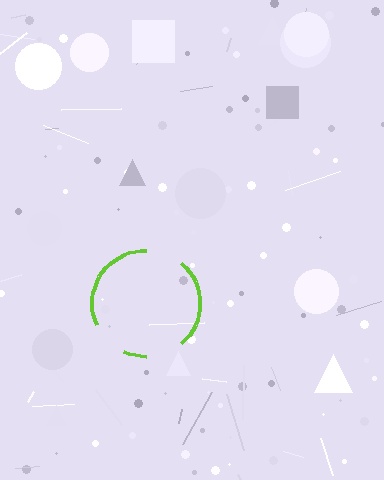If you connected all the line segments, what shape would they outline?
They would outline a circle.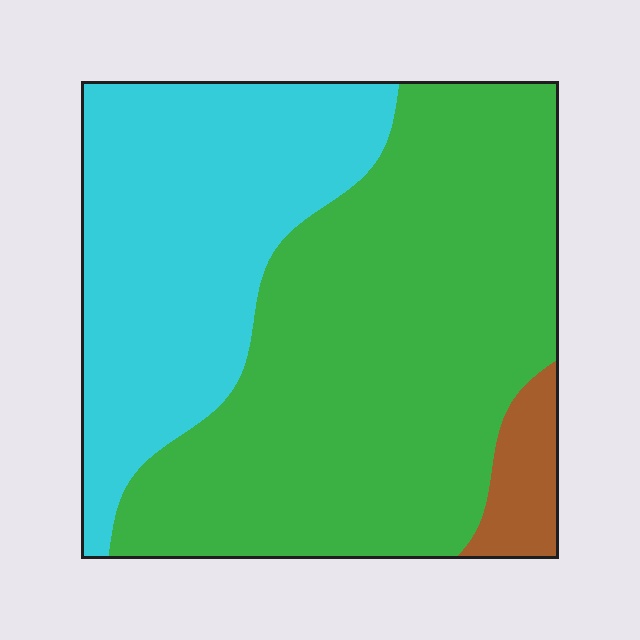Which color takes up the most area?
Green, at roughly 60%.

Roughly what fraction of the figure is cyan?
Cyan covers around 35% of the figure.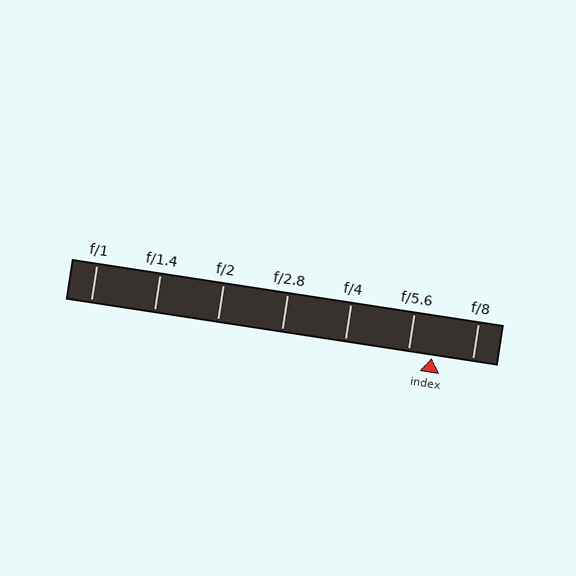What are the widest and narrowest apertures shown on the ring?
The widest aperture shown is f/1 and the narrowest is f/8.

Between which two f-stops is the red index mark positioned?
The index mark is between f/5.6 and f/8.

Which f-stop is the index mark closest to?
The index mark is closest to f/5.6.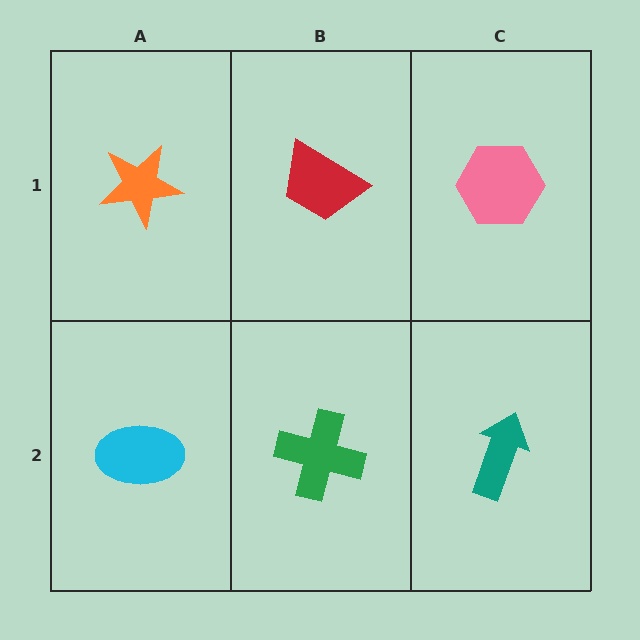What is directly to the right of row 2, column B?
A teal arrow.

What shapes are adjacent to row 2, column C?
A pink hexagon (row 1, column C), a green cross (row 2, column B).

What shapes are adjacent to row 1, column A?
A cyan ellipse (row 2, column A), a red trapezoid (row 1, column B).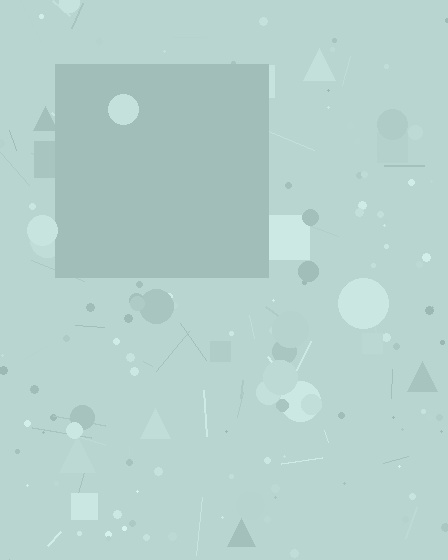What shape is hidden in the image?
A square is hidden in the image.